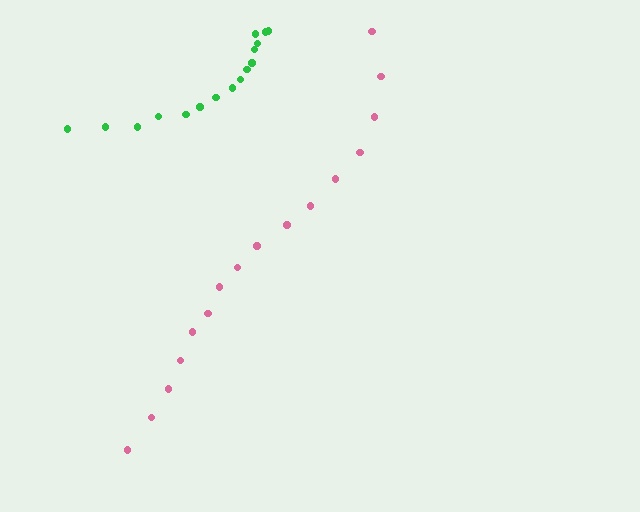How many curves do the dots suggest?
There are 2 distinct paths.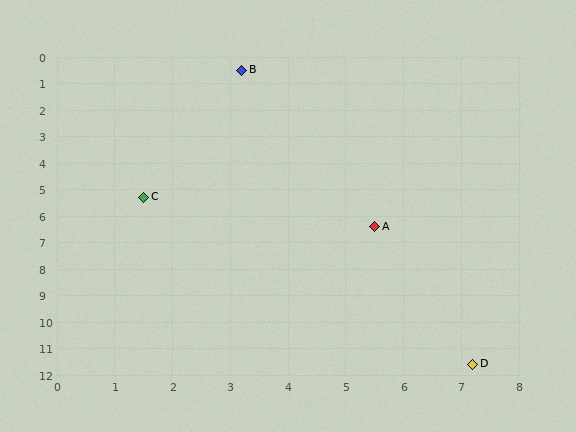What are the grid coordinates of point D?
Point D is at approximately (7.2, 11.6).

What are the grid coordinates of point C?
Point C is at approximately (1.5, 5.3).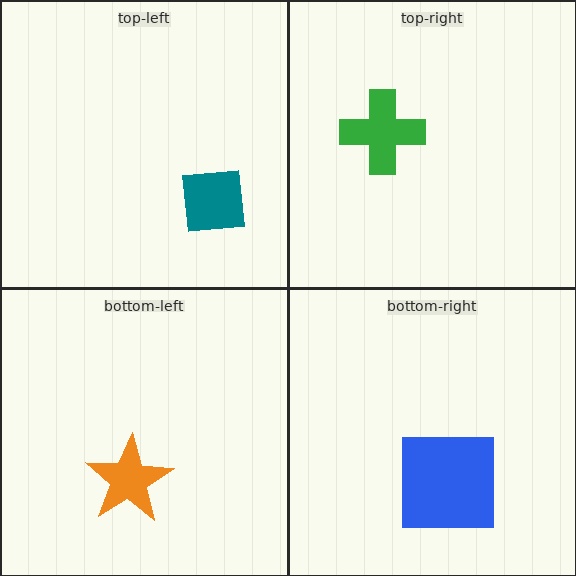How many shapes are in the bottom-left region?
1.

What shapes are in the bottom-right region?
The blue square.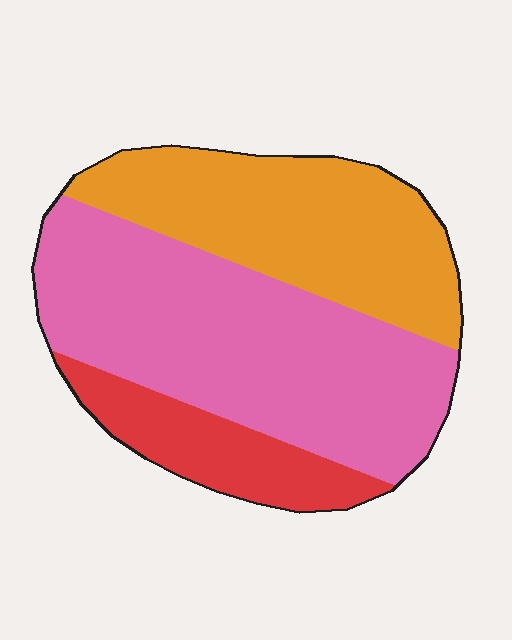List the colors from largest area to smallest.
From largest to smallest: pink, orange, red.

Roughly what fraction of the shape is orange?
Orange covers around 35% of the shape.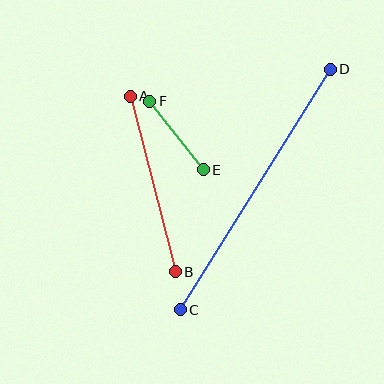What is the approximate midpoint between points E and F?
The midpoint is at approximately (176, 136) pixels.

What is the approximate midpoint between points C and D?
The midpoint is at approximately (255, 190) pixels.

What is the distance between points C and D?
The distance is approximately 283 pixels.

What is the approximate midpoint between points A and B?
The midpoint is at approximately (153, 184) pixels.